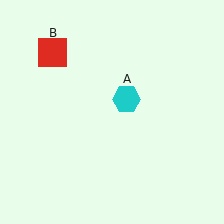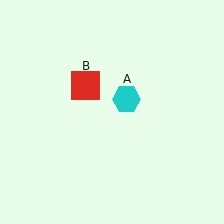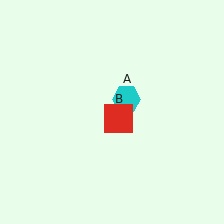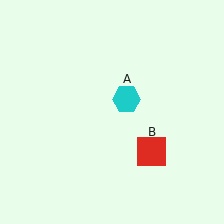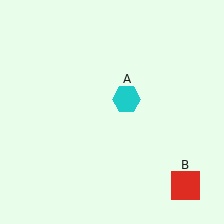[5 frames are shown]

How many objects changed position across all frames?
1 object changed position: red square (object B).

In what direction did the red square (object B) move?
The red square (object B) moved down and to the right.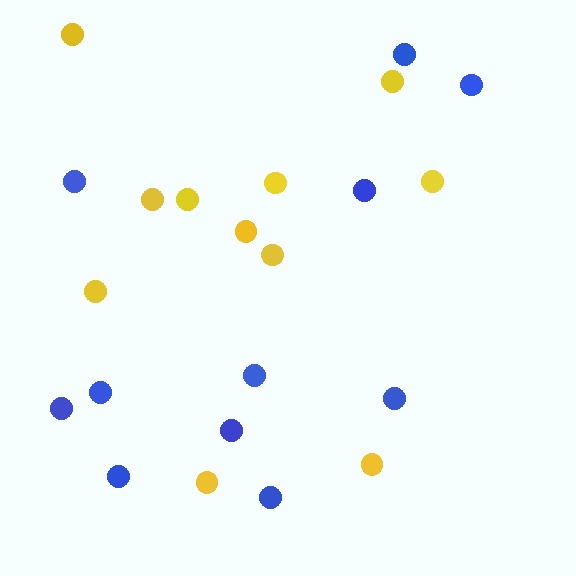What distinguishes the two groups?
There are 2 groups: one group of blue circles (11) and one group of yellow circles (11).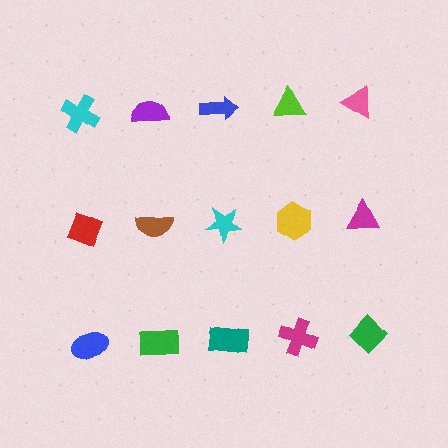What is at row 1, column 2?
A purple semicircle.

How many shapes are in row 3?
5 shapes.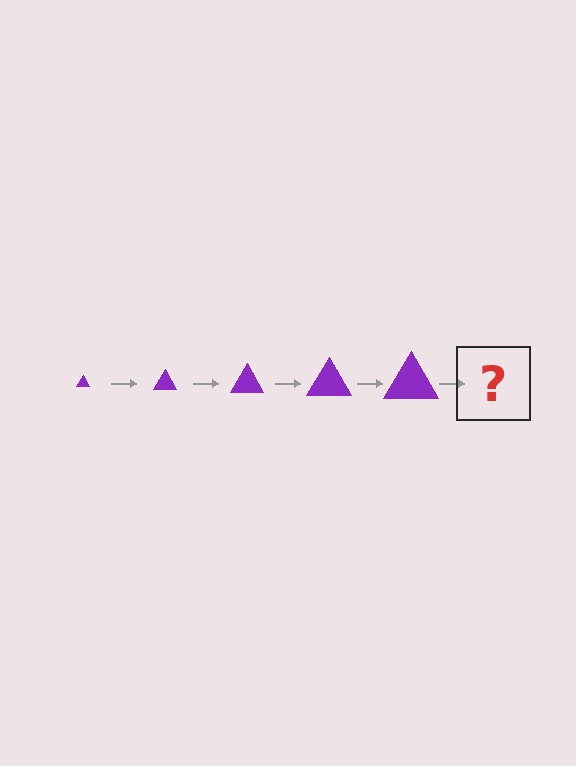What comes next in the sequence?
The next element should be a purple triangle, larger than the previous one.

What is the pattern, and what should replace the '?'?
The pattern is that the triangle gets progressively larger each step. The '?' should be a purple triangle, larger than the previous one.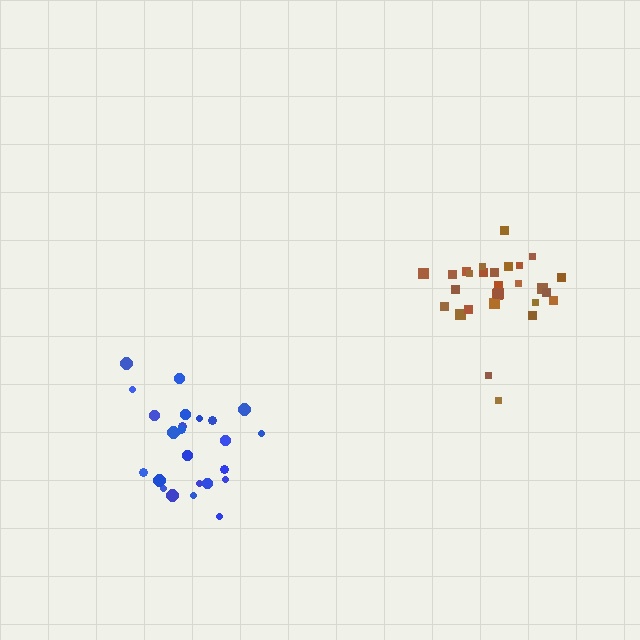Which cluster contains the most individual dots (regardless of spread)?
Brown (28).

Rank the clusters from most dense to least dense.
blue, brown.